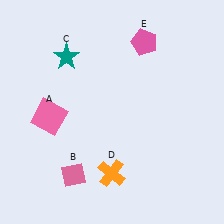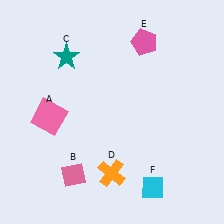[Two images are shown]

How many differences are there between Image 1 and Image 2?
There is 1 difference between the two images.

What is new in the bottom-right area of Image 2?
A cyan diamond (F) was added in the bottom-right area of Image 2.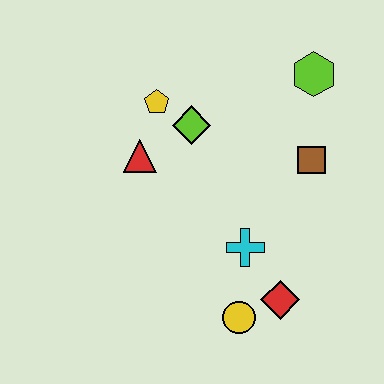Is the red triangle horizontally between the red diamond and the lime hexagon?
No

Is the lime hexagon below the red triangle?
No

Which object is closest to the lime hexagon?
The brown square is closest to the lime hexagon.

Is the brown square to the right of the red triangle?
Yes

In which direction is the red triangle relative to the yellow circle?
The red triangle is above the yellow circle.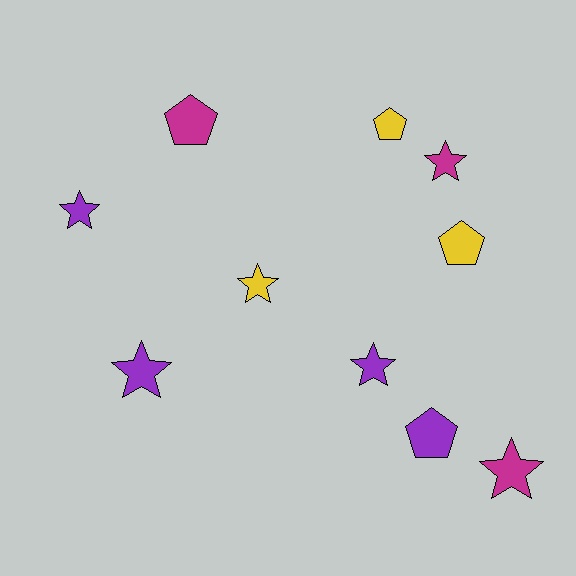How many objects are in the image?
There are 10 objects.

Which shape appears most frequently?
Star, with 6 objects.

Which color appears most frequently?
Purple, with 4 objects.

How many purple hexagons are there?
There are no purple hexagons.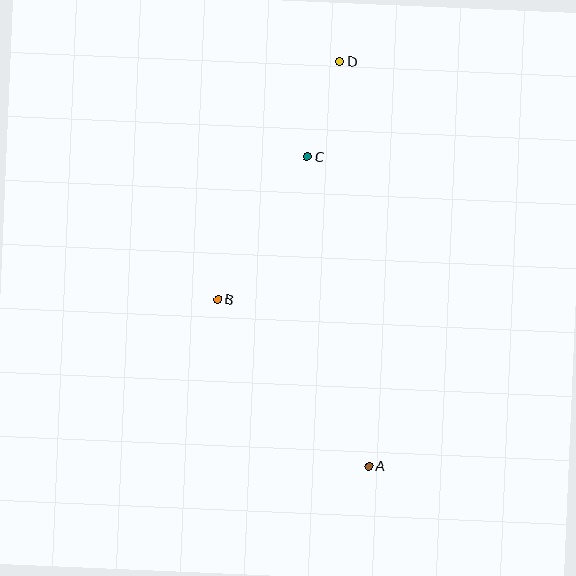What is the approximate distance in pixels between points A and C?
The distance between A and C is approximately 316 pixels.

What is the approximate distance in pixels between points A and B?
The distance between A and B is approximately 225 pixels.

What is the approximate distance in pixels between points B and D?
The distance between B and D is approximately 267 pixels.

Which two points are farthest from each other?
Points A and D are farthest from each other.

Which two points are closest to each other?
Points C and D are closest to each other.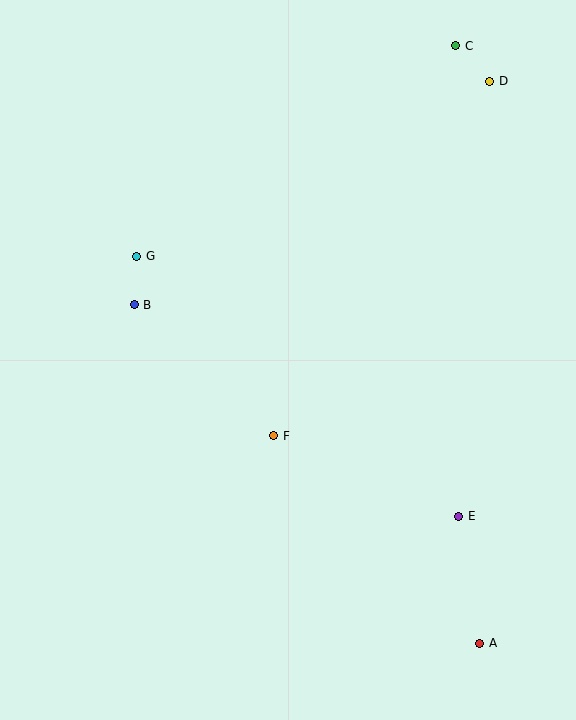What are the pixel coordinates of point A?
Point A is at (480, 643).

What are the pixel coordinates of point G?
Point G is at (137, 256).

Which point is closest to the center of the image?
Point F at (274, 436) is closest to the center.